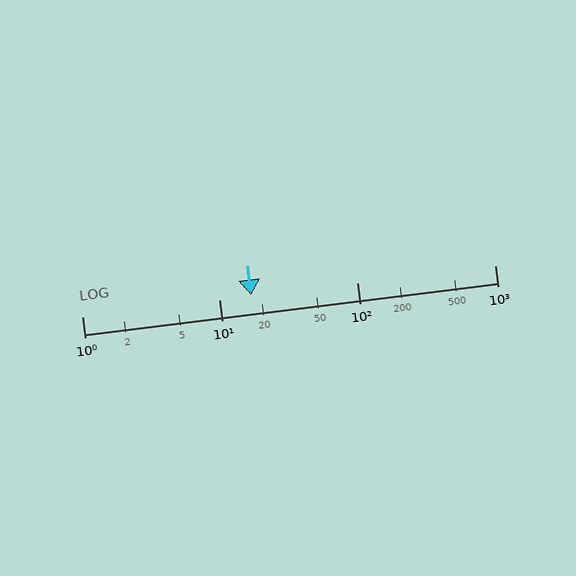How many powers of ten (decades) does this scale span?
The scale spans 3 decades, from 1 to 1000.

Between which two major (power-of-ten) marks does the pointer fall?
The pointer is between 10 and 100.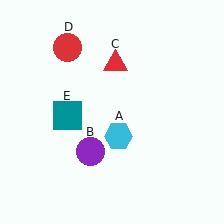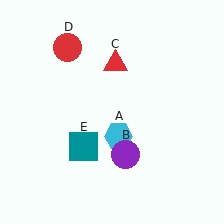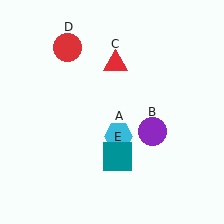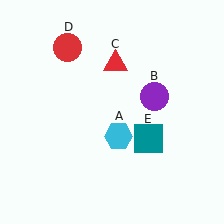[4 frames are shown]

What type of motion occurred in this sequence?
The purple circle (object B), teal square (object E) rotated counterclockwise around the center of the scene.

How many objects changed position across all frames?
2 objects changed position: purple circle (object B), teal square (object E).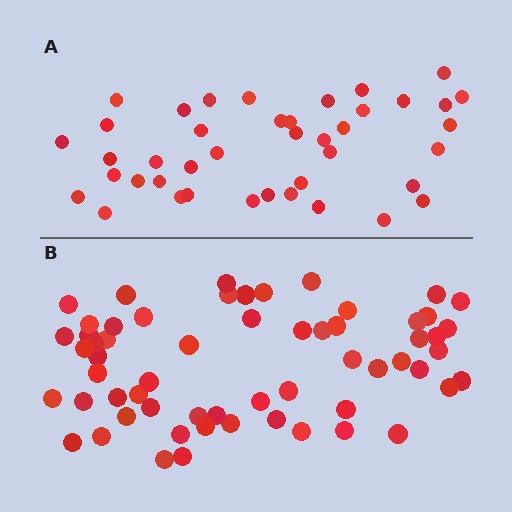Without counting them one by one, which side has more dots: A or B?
Region B (the bottom region) has more dots.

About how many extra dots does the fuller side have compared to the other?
Region B has approximately 20 more dots than region A.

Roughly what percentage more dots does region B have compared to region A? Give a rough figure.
About 45% more.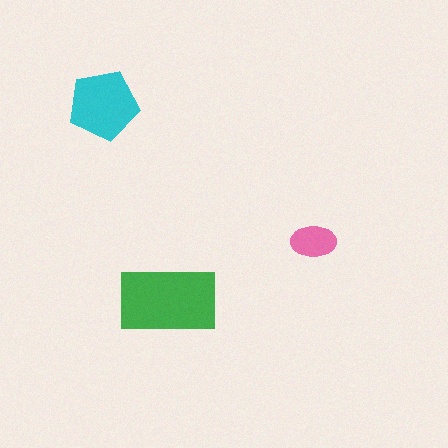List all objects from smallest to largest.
The pink ellipse, the cyan pentagon, the green rectangle.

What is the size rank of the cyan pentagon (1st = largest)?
2nd.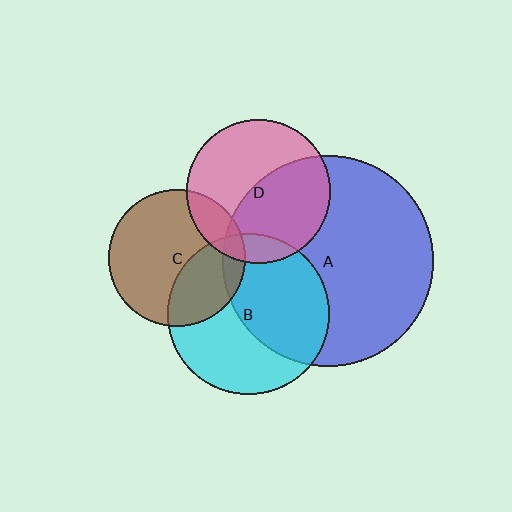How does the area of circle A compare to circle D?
Approximately 2.1 times.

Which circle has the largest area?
Circle A (blue).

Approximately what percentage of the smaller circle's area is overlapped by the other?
Approximately 35%.